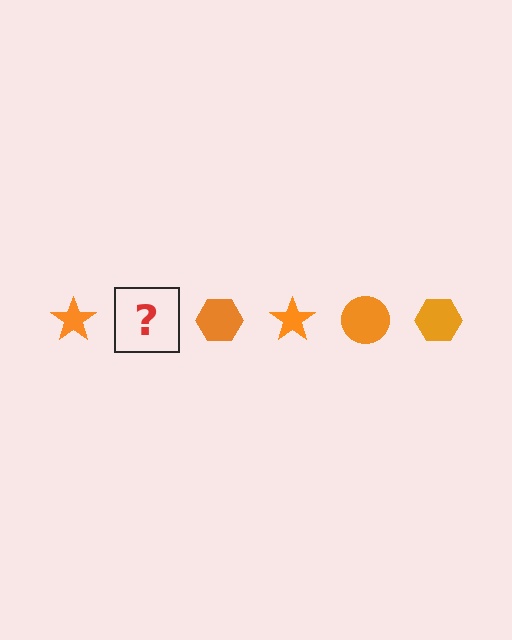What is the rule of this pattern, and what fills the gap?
The rule is that the pattern cycles through star, circle, hexagon shapes in orange. The gap should be filled with an orange circle.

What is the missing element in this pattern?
The missing element is an orange circle.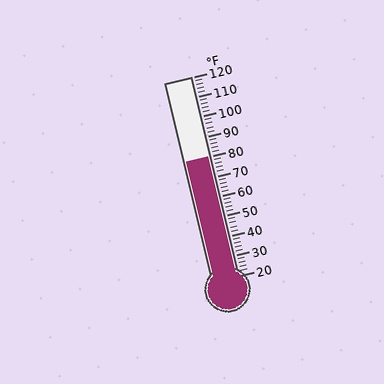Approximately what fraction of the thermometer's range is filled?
The thermometer is filled to approximately 60% of its range.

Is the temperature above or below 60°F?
The temperature is above 60°F.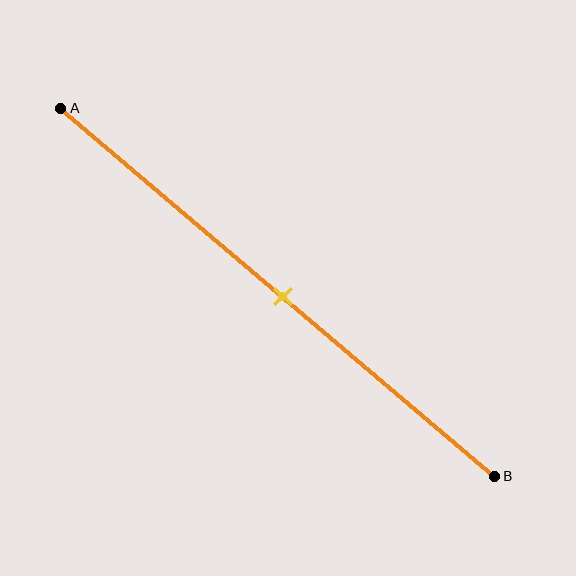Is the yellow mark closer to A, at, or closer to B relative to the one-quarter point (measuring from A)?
The yellow mark is closer to point B than the one-quarter point of segment AB.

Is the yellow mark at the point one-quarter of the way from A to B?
No, the mark is at about 50% from A, not at the 25% one-quarter point.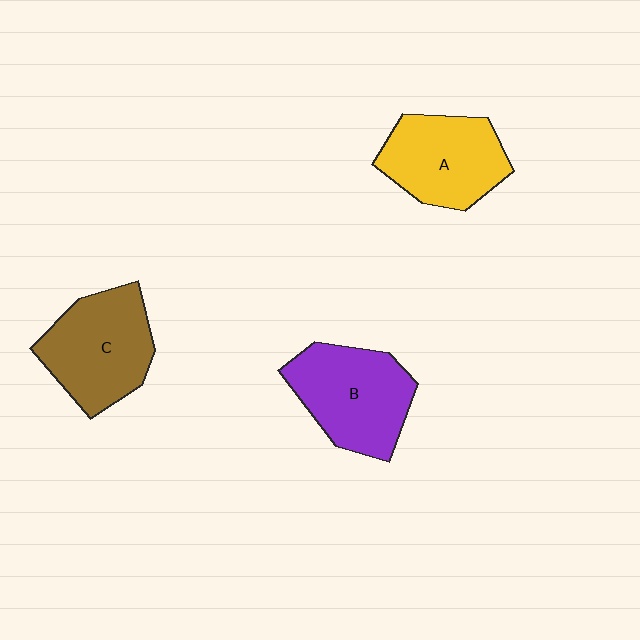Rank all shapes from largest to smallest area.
From largest to smallest: B (purple), C (brown), A (yellow).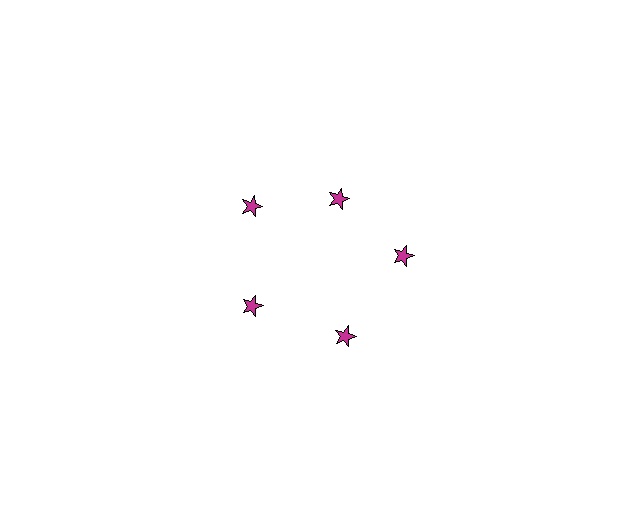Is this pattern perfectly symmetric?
No. The 5 magenta stars are arranged in a ring, but one element near the 1 o'clock position is pulled inward toward the center, breaking the 5-fold rotational symmetry.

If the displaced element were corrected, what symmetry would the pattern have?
It would have 5-fold rotational symmetry — the pattern would map onto itself every 72 degrees.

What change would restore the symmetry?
The symmetry would be restored by moving it outward, back onto the ring so that all 5 stars sit at equal angles and equal distance from the center.